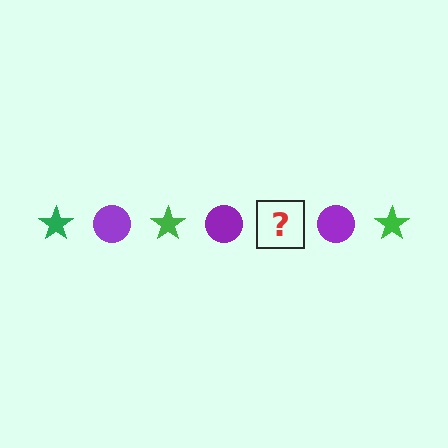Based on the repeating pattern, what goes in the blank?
The blank should be a green star.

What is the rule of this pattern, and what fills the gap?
The rule is that the pattern alternates between green star and purple circle. The gap should be filled with a green star.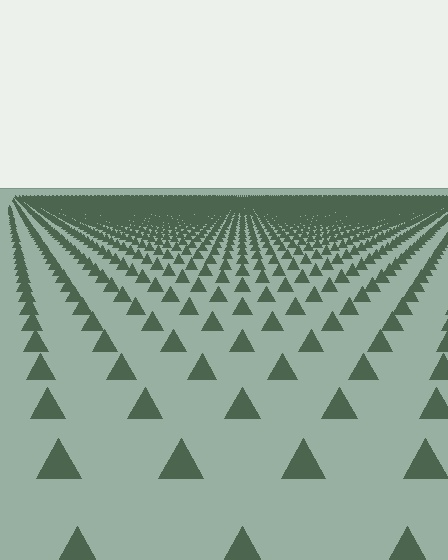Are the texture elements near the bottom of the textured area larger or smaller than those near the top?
Larger. Near the bottom, elements are closer to the viewer and appear at a bigger on-screen size.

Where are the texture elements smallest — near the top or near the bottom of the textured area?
Near the top.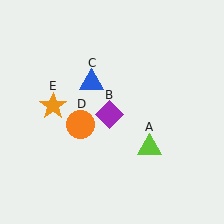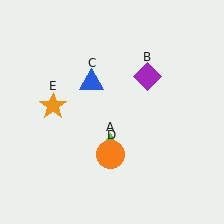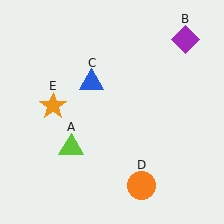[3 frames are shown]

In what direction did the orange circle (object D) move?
The orange circle (object D) moved down and to the right.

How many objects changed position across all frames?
3 objects changed position: lime triangle (object A), purple diamond (object B), orange circle (object D).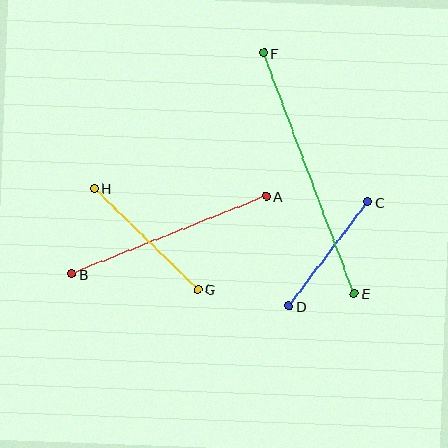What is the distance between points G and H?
The distance is approximately 144 pixels.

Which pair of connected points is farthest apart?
Points E and F are farthest apart.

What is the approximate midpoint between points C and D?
The midpoint is at approximately (328, 254) pixels.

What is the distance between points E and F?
The distance is approximately 257 pixels.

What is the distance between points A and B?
The distance is approximately 209 pixels.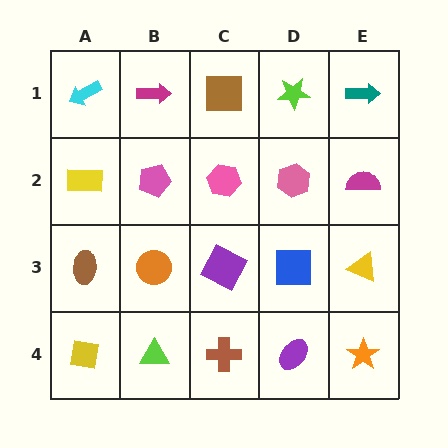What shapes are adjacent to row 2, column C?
A brown square (row 1, column C), a purple square (row 3, column C), a pink pentagon (row 2, column B), a pink hexagon (row 2, column D).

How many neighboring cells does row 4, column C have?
3.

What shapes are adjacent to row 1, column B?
A pink pentagon (row 2, column B), a cyan arrow (row 1, column A), a brown square (row 1, column C).